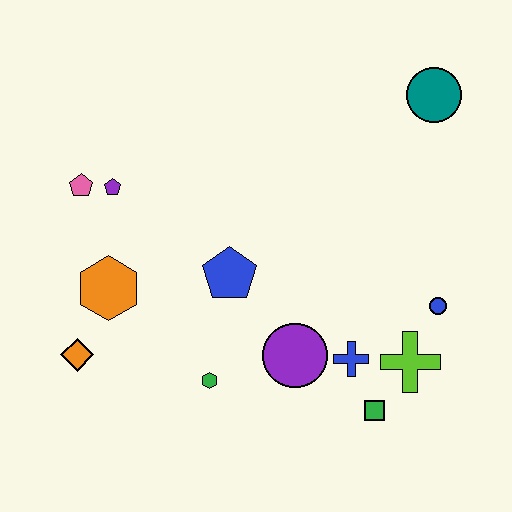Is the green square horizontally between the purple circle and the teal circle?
Yes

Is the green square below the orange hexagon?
Yes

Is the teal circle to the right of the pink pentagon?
Yes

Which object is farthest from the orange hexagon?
The teal circle is farthest from the orange hexagon.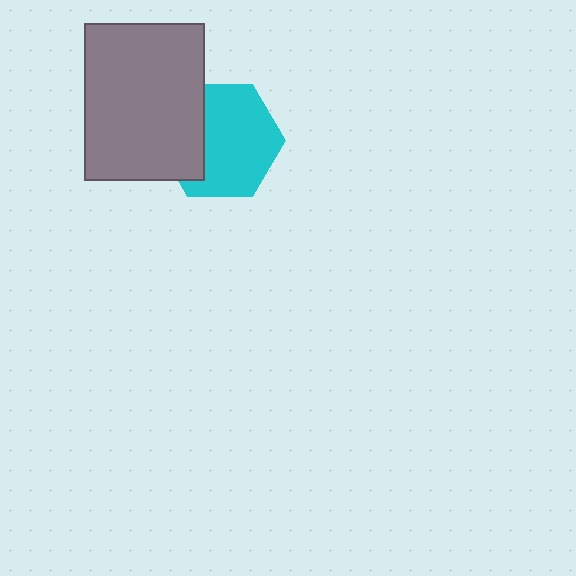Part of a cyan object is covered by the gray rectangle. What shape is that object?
It is a hexagon.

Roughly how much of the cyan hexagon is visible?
Most of it is visible (roughly 68%).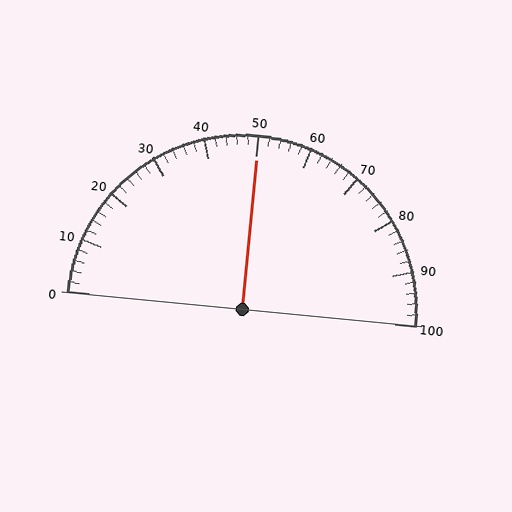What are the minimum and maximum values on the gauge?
The gauge ranges from 0 to 100.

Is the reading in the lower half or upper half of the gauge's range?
The reading is in the upper half of the range (0 to 100).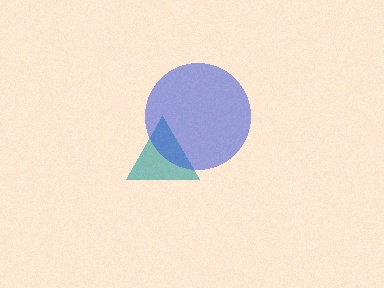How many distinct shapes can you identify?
There are 2 distinct shapes: a teal triangle, a blue circle.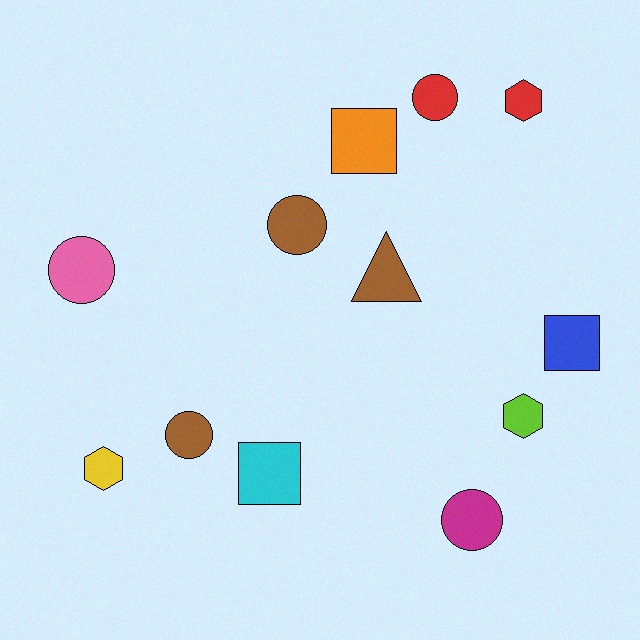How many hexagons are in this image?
There are 3 hexagons.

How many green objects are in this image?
There are no green objects.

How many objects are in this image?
There are 12 objects.